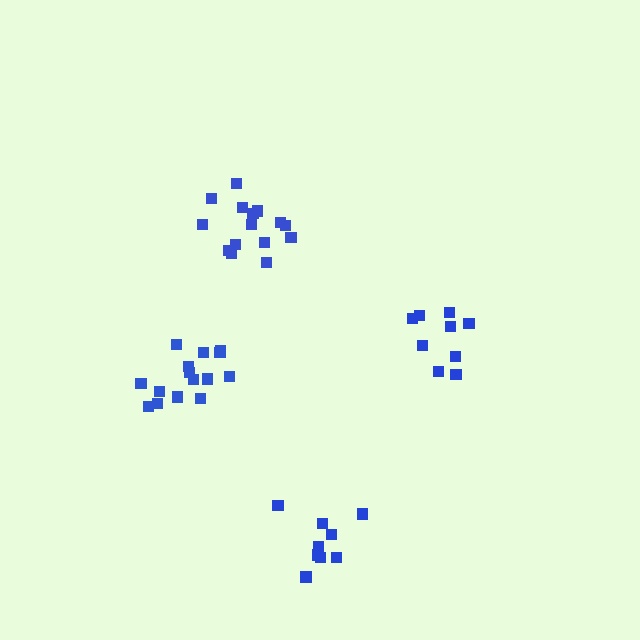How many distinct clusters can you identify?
There are 4 distinct clusters.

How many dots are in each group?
Group 1: 9 dots, Group 2: 15 dots, Group 3: 9 dots, Group 4: 15 dots (48 total).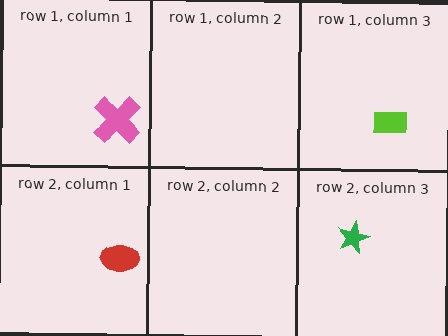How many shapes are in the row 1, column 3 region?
1.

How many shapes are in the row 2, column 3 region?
1.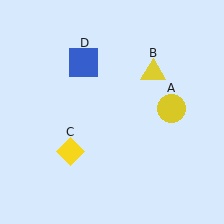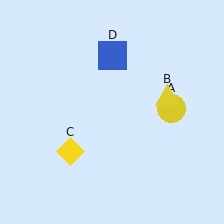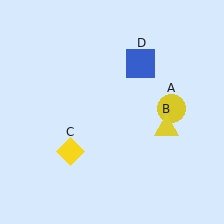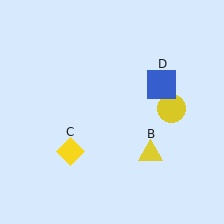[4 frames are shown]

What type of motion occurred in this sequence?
The yellow triangle (object B), blue square (object D) rotated clockwise around the center of the scene.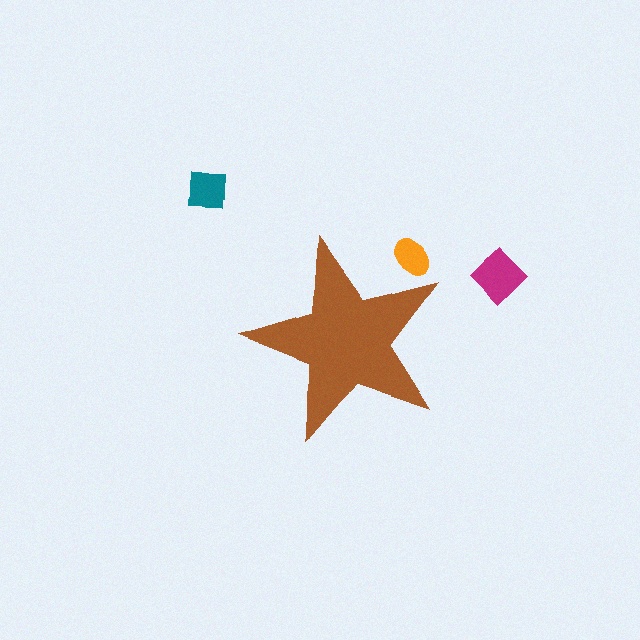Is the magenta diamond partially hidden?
No, the magenta diamond is fully visible.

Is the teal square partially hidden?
No, the teal square is fully visible.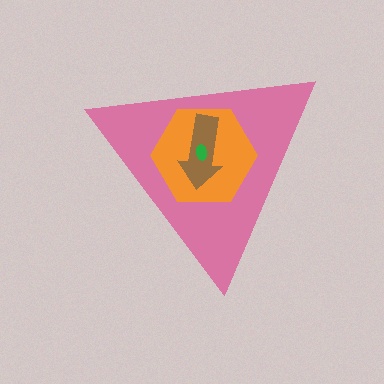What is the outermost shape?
The pink triangle.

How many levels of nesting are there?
4.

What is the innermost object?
The green ellipse.